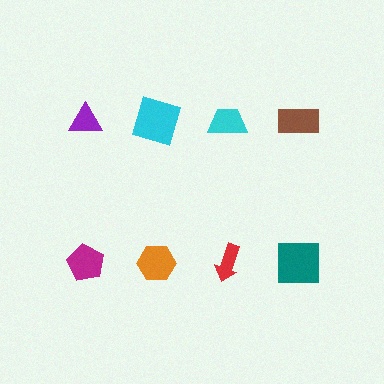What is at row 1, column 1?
A purple triangle.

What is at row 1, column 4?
A brown rectangle.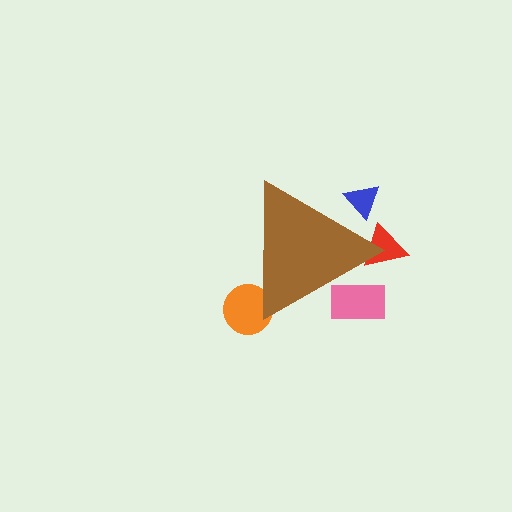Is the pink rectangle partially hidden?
Yes, the pink rectangle is partially hidden behind the brown triangle.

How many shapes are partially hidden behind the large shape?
4 shapes are partially hidden.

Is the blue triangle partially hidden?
Yes, the blue triangle is partially hidden behind the brown triangle.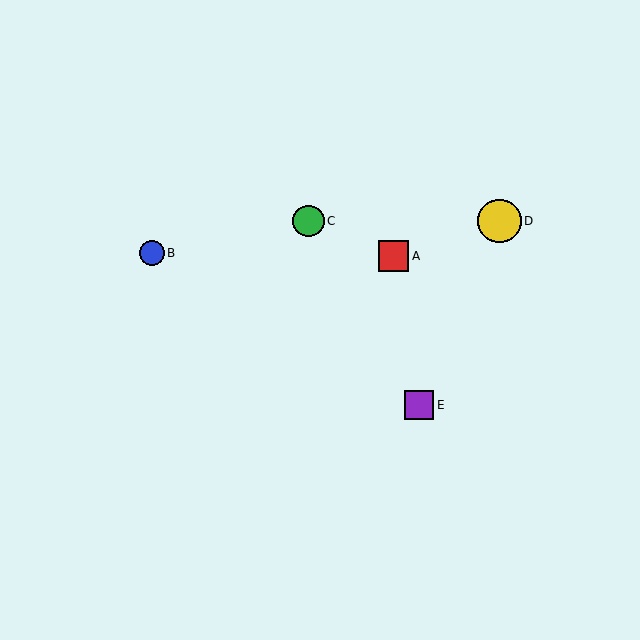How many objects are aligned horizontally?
2 objects (C, D) are aligned horizontally.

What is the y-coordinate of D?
Object D is at y≈221.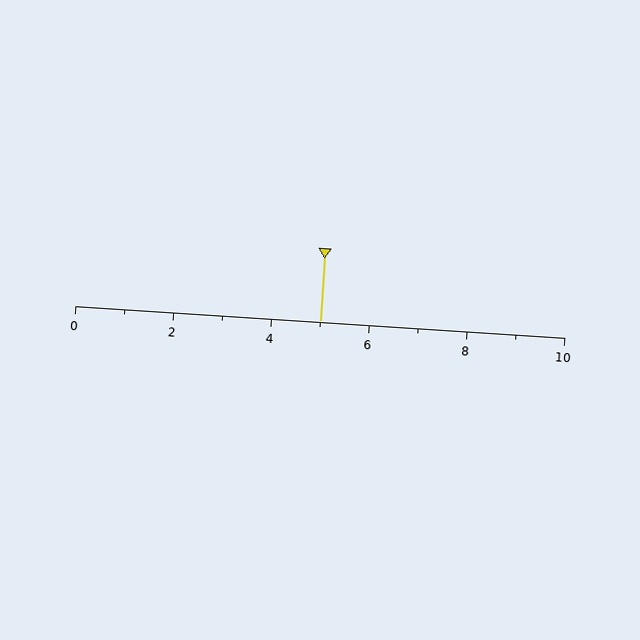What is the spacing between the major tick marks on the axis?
The major ticks are spaced 2 apart.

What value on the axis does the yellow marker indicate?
The marker indicates approximately 5.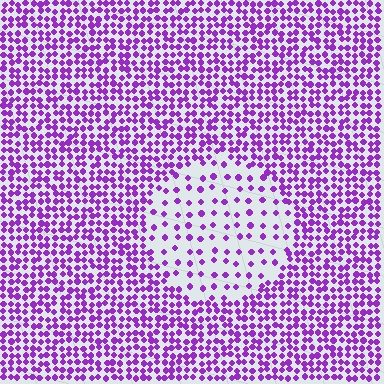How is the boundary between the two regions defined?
The boundary is defined by a change in element density (approximately 2.8x ratio). All elements are the same color, size, and shape.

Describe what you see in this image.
The image contains small purple elements arranged at two different densities. A circle-shaped region is visible where the elements are less densely packed than the surrounding area.